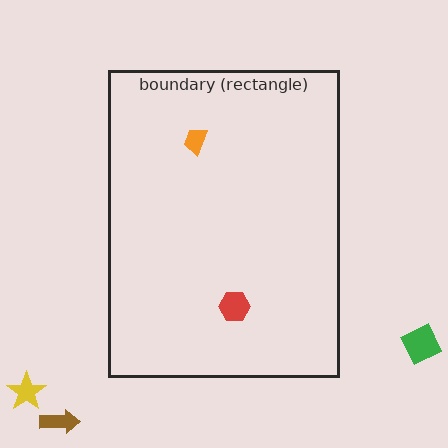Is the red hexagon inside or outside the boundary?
Inside.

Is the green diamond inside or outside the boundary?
Outside.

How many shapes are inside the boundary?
2 inside, 3 outside.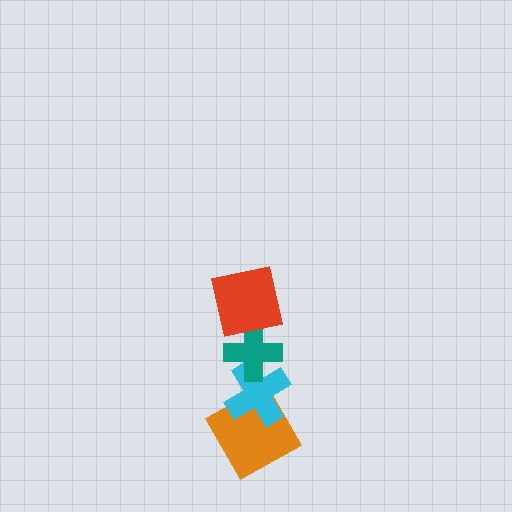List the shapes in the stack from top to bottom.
From top to bottom: the red square, the teal cross, the cyan cross, the orange square.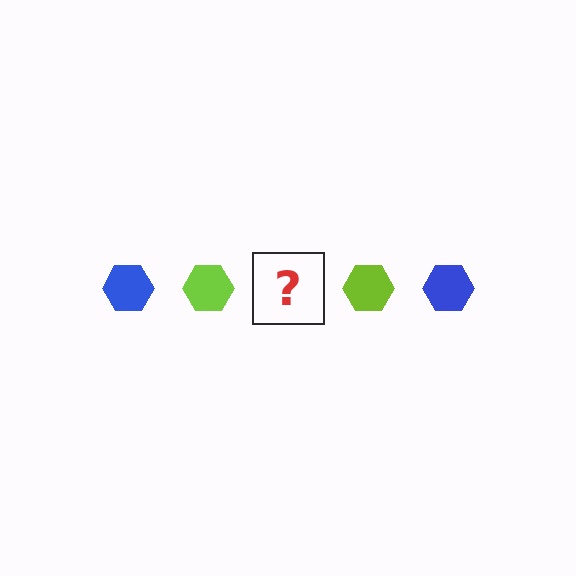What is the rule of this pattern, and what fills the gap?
The rule is that the pattern cycles through blue, lime hexagons. The gap should be filled with a blue hexagon.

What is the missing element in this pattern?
The missing element is a blue hexagon.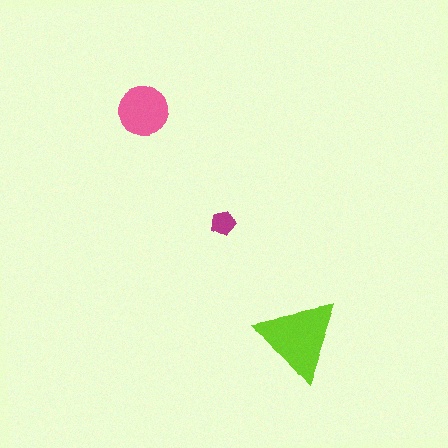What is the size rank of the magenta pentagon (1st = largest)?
3rd.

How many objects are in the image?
There are 3 objects in the image.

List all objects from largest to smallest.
The lime triangle, the pink circle, the magenta pentagon.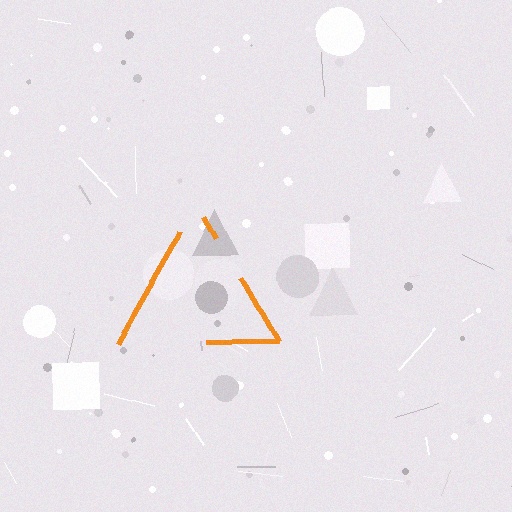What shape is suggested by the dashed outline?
The dashed outline suggests a triangle.